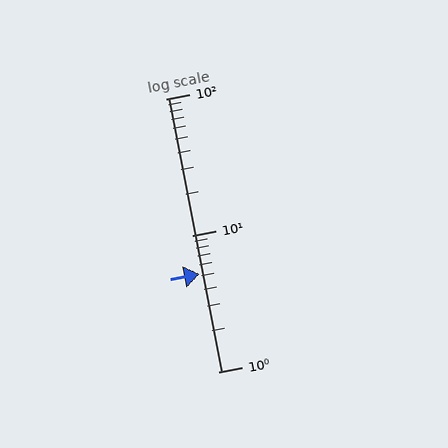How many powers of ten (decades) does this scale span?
The scale spans 2 decades, from 1 to 100.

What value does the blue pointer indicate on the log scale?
The pointer indicates approximately 5.2.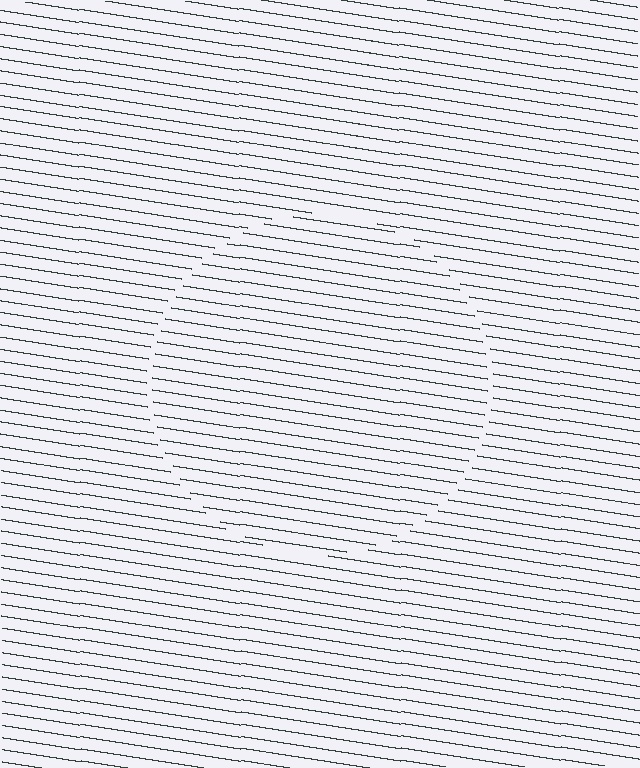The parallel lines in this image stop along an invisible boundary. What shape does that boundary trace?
An illusory circle. The interior of the shape contains the same grating, shifted by half a period — the contour is defined by the phase discontinuity where line-ends from the inner and outer gratings abut.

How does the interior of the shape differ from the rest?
The interior of the shape contains the same grating, shifted by half a period — the contour is defined by the phase discontinuity where line-ends from the inner and outer gratings abut.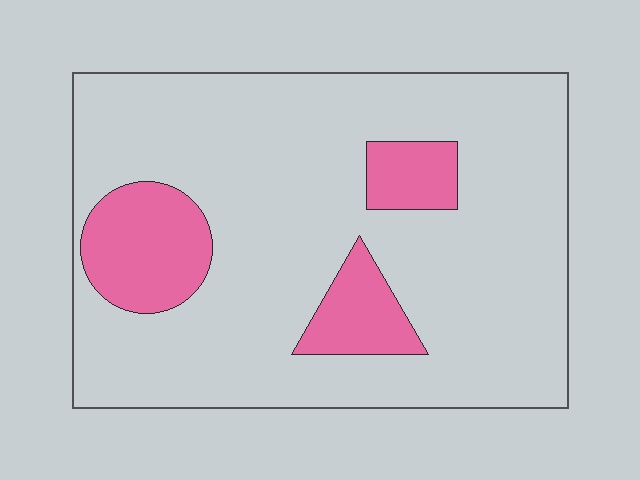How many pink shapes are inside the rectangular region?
3.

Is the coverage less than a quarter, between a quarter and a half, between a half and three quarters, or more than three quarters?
Less than a quarter.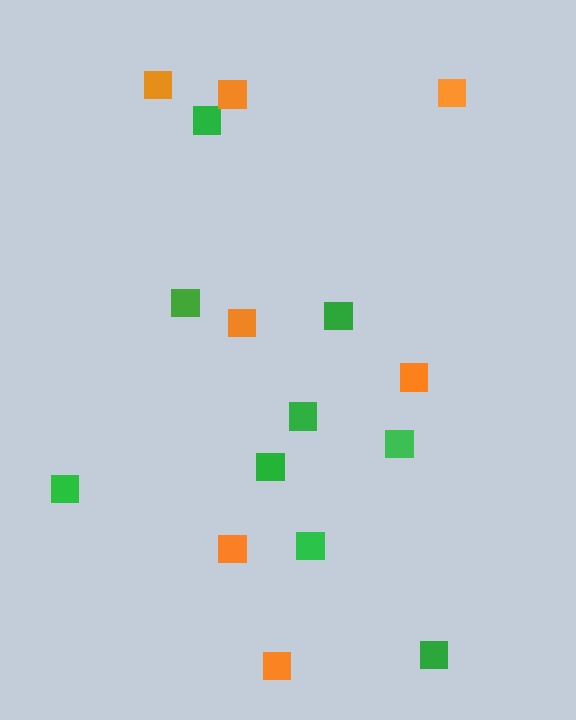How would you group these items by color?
There are 2 groups: one group of green squares (9) and one group of orange squares (7).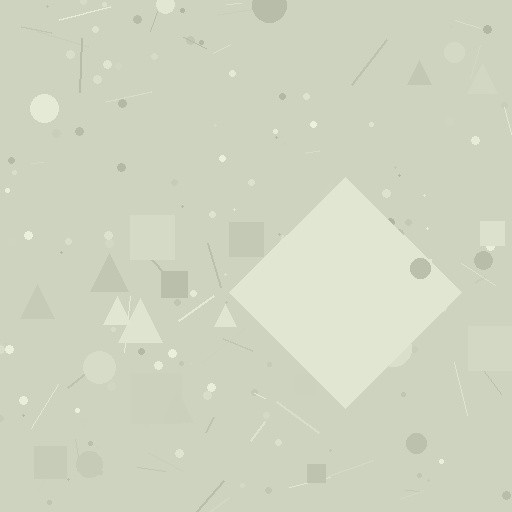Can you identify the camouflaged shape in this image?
The camouflaged shape is a diamond.